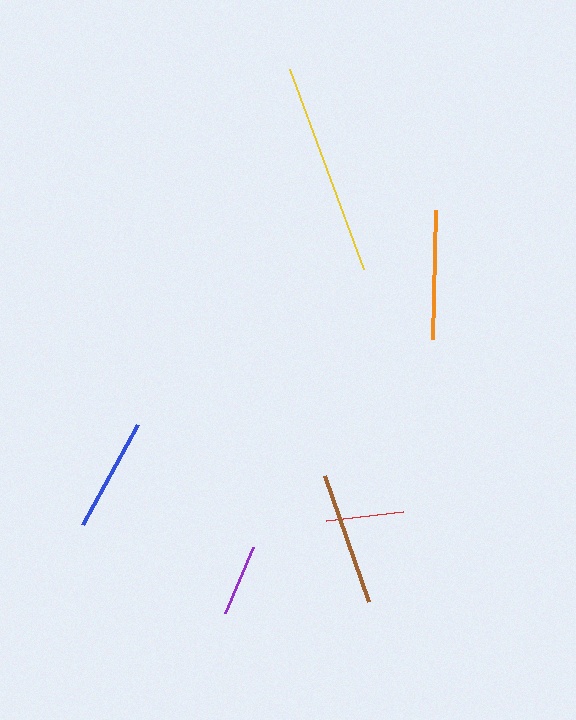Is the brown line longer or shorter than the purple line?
The brown line is longer than the purple line.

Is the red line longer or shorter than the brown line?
The brown line is longer than the red line.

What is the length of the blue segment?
The blue segment is approximately 114 pixels long.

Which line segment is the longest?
The yellow line is the longest at approximately 213 pixels.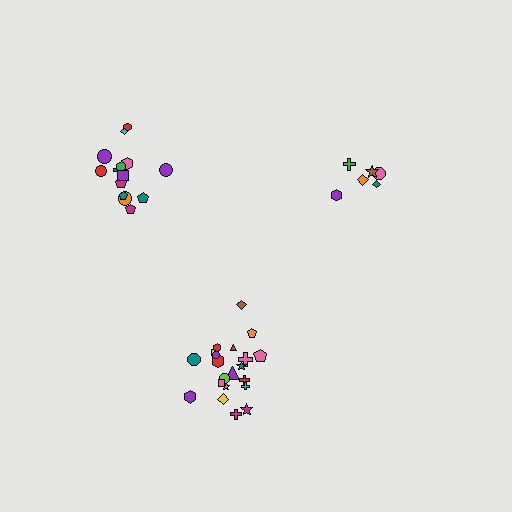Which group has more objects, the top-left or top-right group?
The top-left group.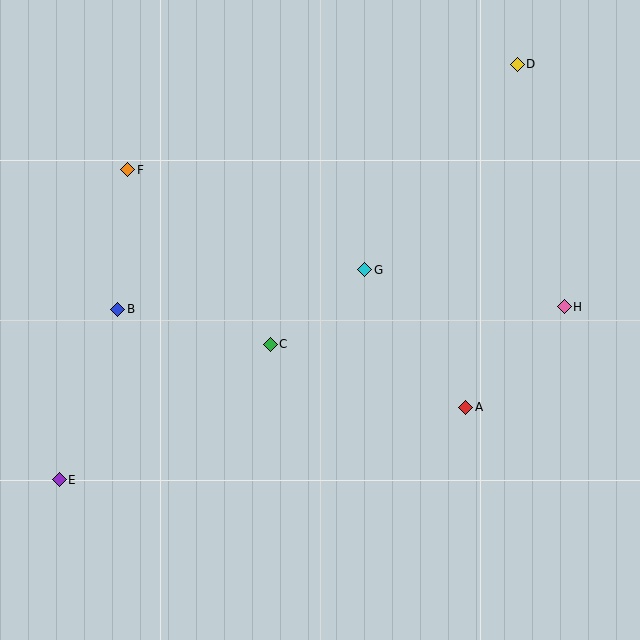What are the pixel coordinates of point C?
Point C is at (270, 344).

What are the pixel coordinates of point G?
Point G is at (365, 270).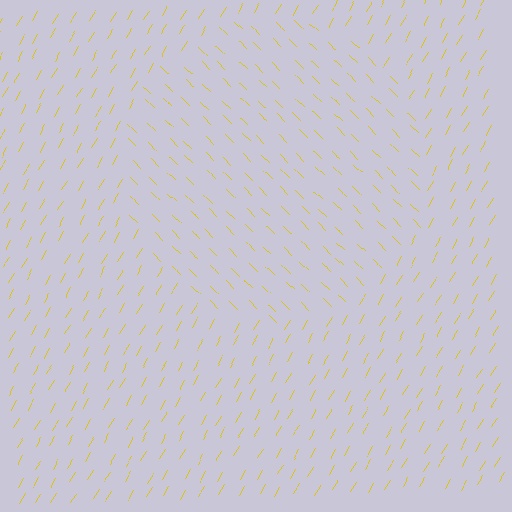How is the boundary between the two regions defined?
The boundary is defined purely by a change in line orientation (approximately 75 degrees difference). All lines are the same color and thickness.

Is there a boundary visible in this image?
Yes, there is a texture boundary formed by a change in line orientation.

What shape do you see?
I see a circle.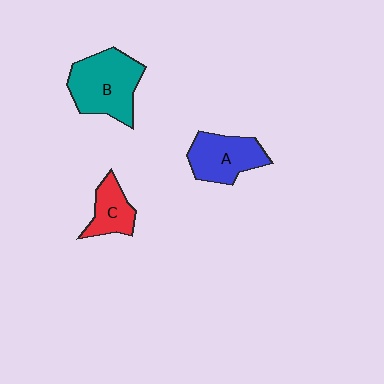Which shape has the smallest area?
Shape C (red).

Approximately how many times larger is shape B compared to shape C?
Approximately 1.9 times.